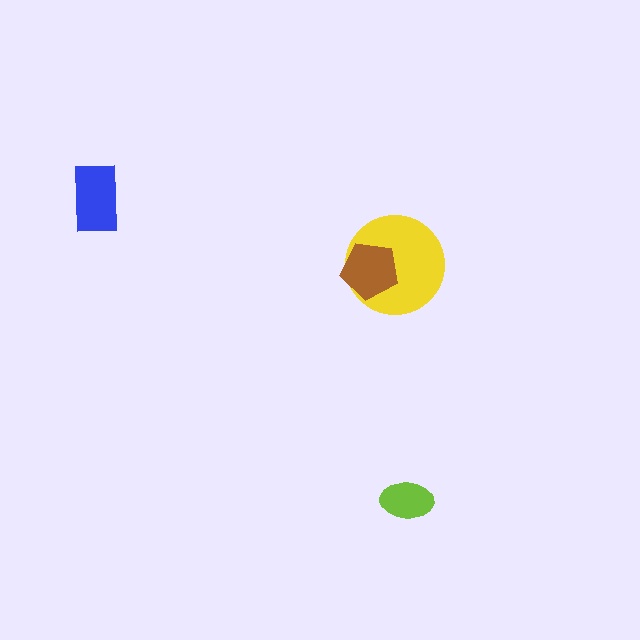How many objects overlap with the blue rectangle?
0 objects overlap with the blue rectangle.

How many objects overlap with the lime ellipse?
0 objects overlap with the lime ellipse.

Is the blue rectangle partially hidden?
No, no other shape covers it.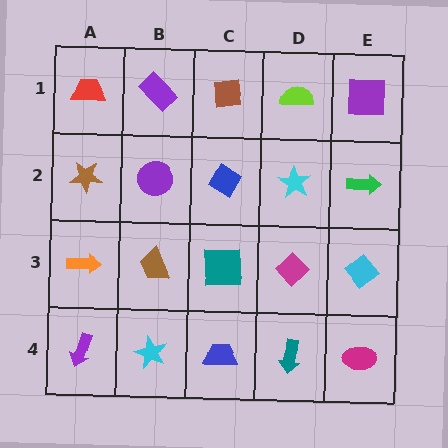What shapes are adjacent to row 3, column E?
A green arrow (row 2, column E), a magenta ellipse (row 4, column E), a magenta diamond (row 3, column D).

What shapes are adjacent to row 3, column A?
A brown star (row 2, column A), a purple arrow (row 4, column A), a brown trapezoid (row 3, column B).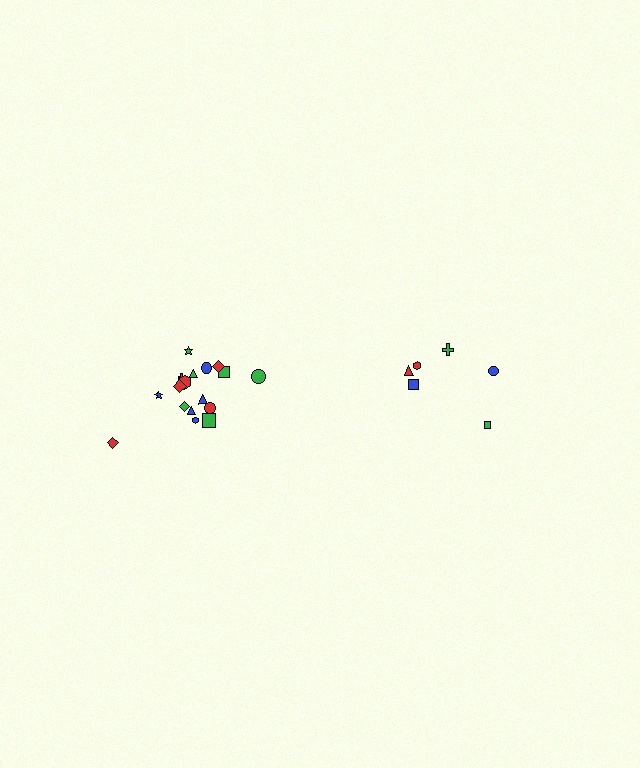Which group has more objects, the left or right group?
The left group.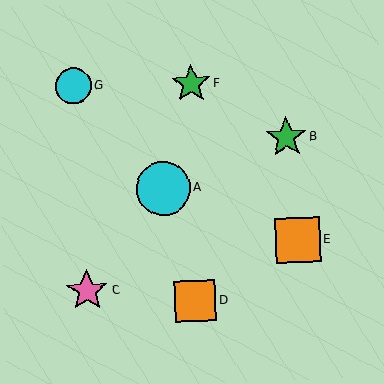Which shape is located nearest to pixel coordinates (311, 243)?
The orange square (labeled E) at (298, 240) is nearest to that location.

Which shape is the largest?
The cyan circle (labeled A) is the largest.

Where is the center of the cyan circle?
The center of the cyan circle is at (74, 86).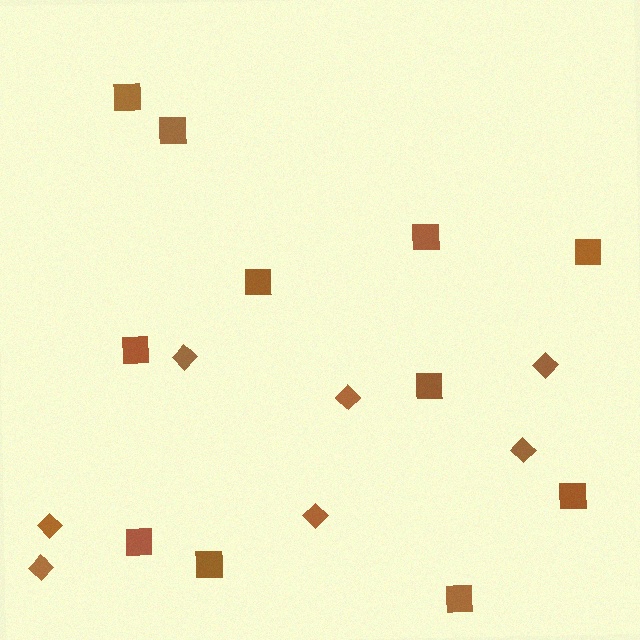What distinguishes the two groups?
There are 2 groups: one group of diamonds (7) and one group of squares (11).